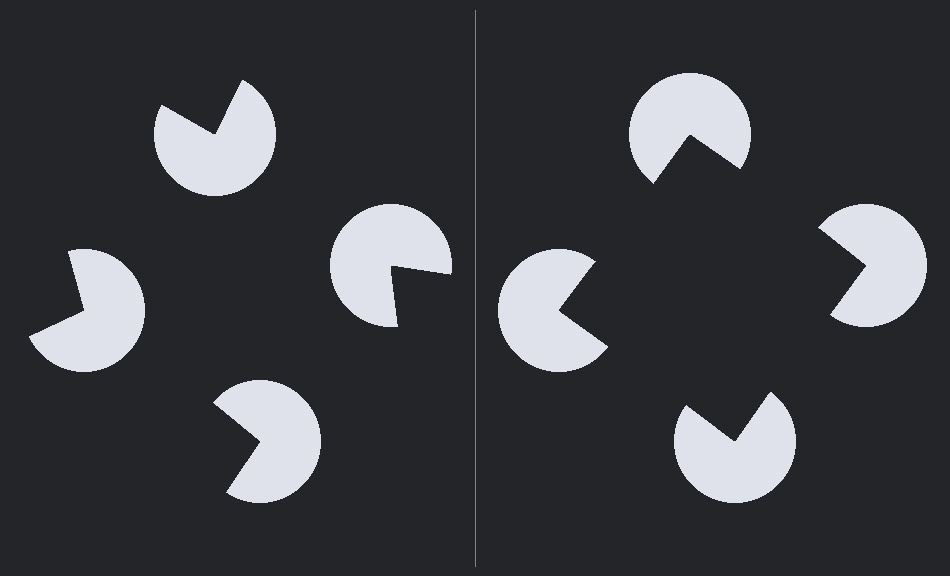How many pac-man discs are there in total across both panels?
8 — 4 on each side.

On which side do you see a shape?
An illusory square appears on the right side. On the left side the wedge cuts are rotated, so no coherent shape forms.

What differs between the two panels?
The pac-man discs are positioned identically on both sides; only the wedge orientations differ. On the right they align to a square; on the left they are misaligned.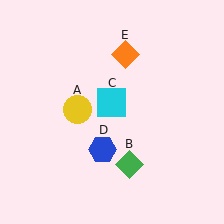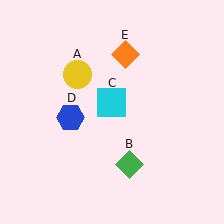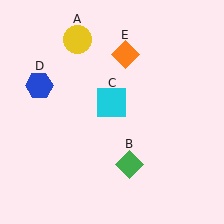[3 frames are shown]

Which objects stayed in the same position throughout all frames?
Green diamond (object B) and cyan square (object C) and orange diamond (object E) remained stationary.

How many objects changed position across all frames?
2 objects changed position: yellow circle (object A), blue hexagon (object D).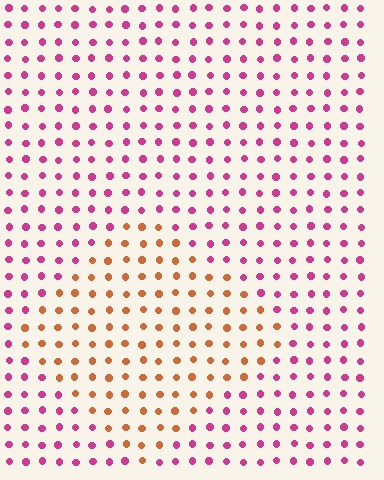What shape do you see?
I see a diamond.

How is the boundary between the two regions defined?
The boundary is defined purely by a slight shift in hue (about 56 degrees). Spacing, size, and orientation are identical on both sides.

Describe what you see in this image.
The image is filled with small magenta elements in a uniform arrangement. A diamond-shaped region is visible where the elements are tinted to a slightly different hue, forming a subtle color boundary.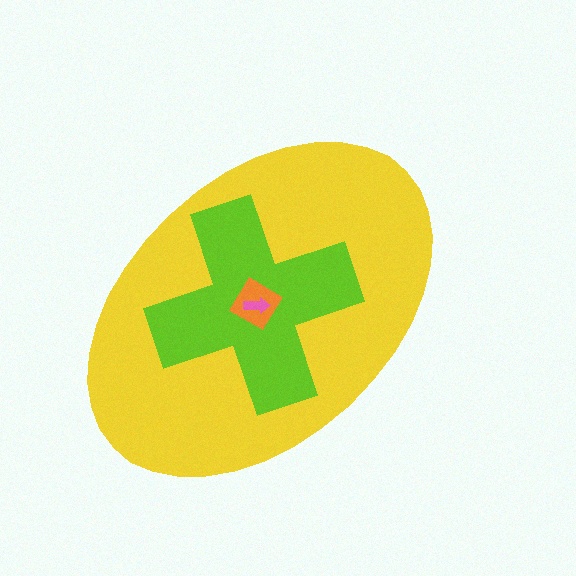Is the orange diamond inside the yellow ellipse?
Yes.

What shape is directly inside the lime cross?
The orange diamond.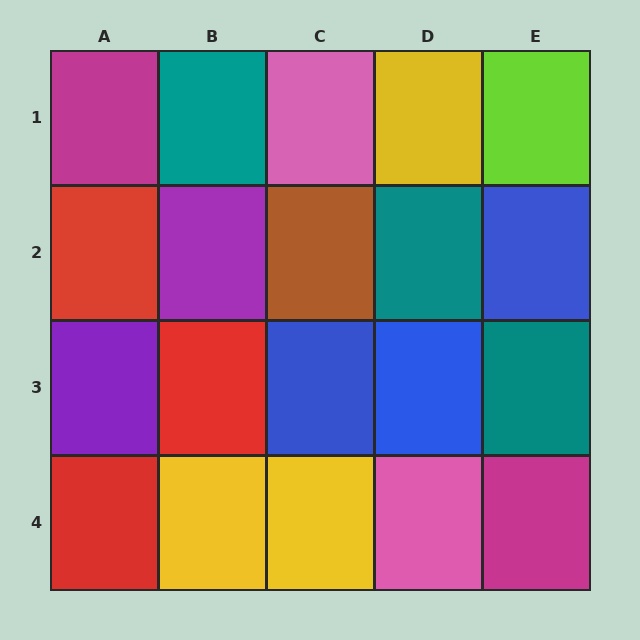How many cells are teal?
3 cells are teal.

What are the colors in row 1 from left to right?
Magenta, teal, pink, yellow, lime.